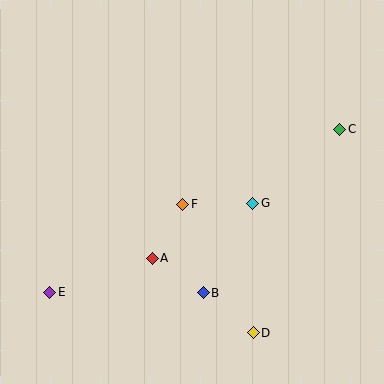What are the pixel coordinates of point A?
Point A is at (152, 258).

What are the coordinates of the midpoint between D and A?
The midpoint between D and A is at (203, 296).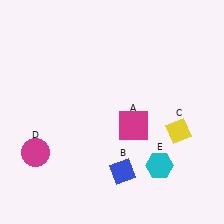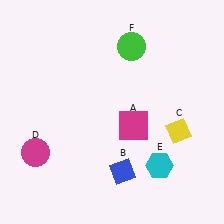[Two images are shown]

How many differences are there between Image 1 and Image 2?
There is 1 difference between the two images.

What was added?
A green circle (F) was added in Image 2.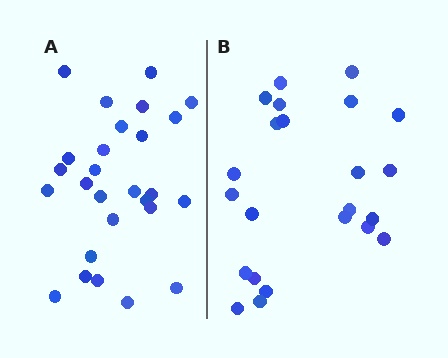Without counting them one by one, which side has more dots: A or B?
Region A (the left region) has more dots.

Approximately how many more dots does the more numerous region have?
Region A has about 4 more dots than region B.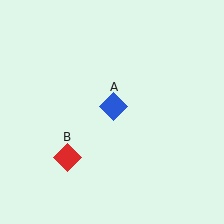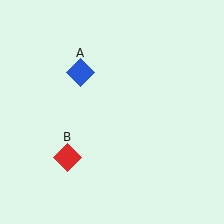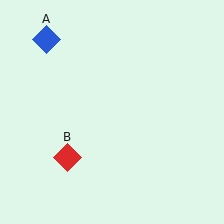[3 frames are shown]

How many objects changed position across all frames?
1 object changed position: blue diamond (object A).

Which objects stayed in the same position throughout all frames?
Red diamond (object B) remained stationary.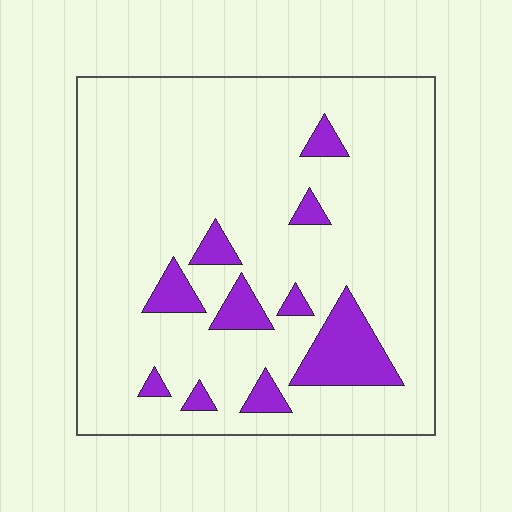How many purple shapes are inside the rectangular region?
10.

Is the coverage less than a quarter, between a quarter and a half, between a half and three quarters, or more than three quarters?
Less than a quarter.